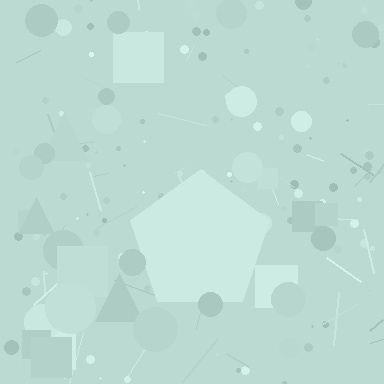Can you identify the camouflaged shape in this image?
The camouflaged shape is a pentagon.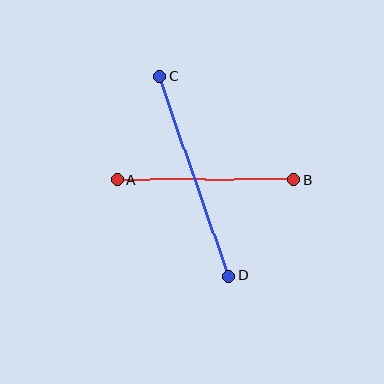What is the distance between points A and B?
The distance is approximately 176 pixels.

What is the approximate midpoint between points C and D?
The midpoint is at approximately (194, 176) pixels.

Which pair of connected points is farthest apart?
Points C and D are farthest apart.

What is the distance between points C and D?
The distance is approximately 211 pixels.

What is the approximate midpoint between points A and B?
The midpoint is at approximately (205, 180) pixels.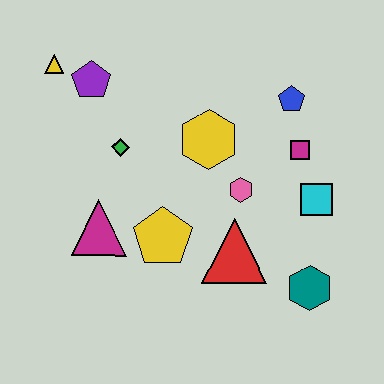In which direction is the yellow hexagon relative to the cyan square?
The yellow hexagon is to the left of the cyan square.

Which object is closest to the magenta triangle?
The yellow pentagon is closest to the magenta triangle.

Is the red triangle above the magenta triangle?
No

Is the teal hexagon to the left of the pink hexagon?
No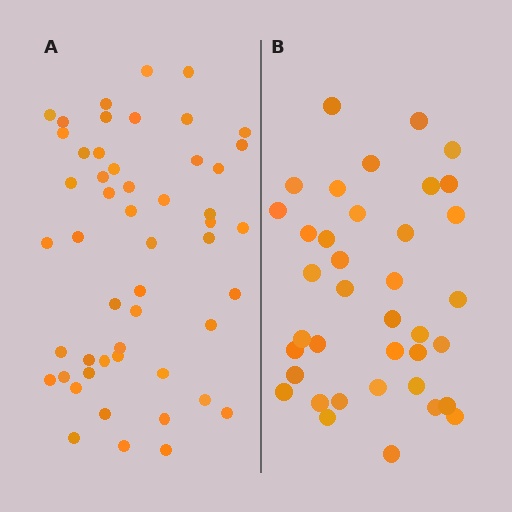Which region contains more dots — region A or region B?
Region A (the left region) has more dots.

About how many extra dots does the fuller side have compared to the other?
Region A has approximately 15 more dots than region B.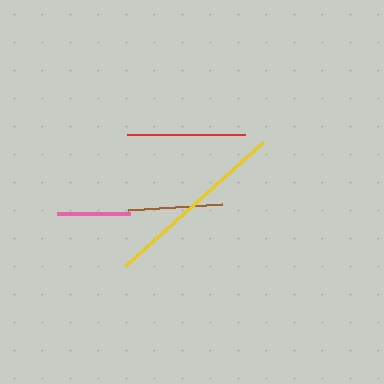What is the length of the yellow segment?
The yellow segment is approximately 186 pixels long.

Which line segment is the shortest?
The pink line is the shortest at approximately 73 pixels.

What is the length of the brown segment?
The brown segment is approximately 95 pixels long.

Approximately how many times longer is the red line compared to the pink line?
The red line is approximately 1.6 times the length of the pink line.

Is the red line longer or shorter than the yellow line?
The yellow line is longer than the red line.